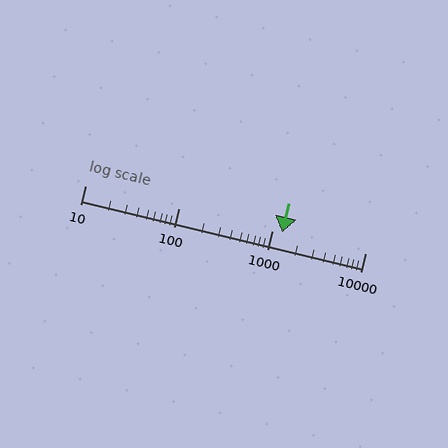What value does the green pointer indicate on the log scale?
The pointer indicates approximately 1300.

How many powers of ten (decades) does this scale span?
The scale spans 3 decades, from 10 to 10000.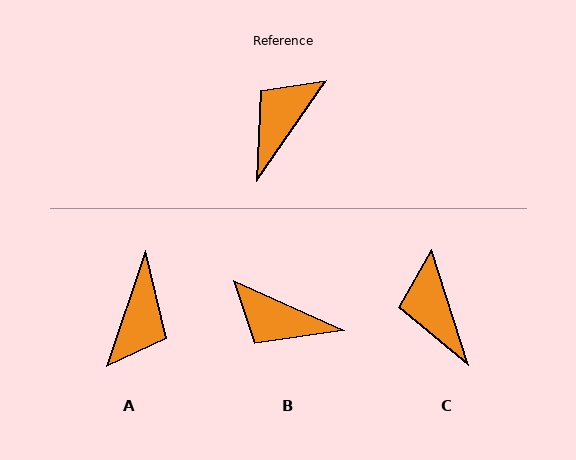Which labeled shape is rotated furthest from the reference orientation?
A, about 164 degrees away.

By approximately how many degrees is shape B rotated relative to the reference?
Approximately 101 degrees counter-clockwise.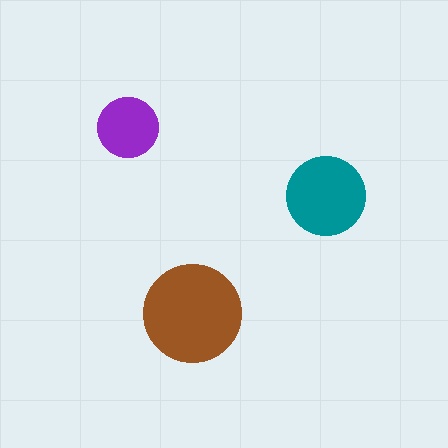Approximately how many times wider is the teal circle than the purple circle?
About 1.5 times wider.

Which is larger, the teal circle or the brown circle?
The brown one.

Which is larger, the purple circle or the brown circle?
The brown one.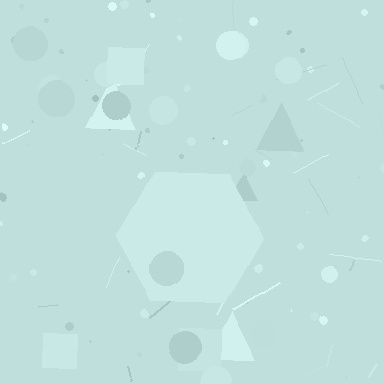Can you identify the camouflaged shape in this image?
The camouflaged shape is a hexagon.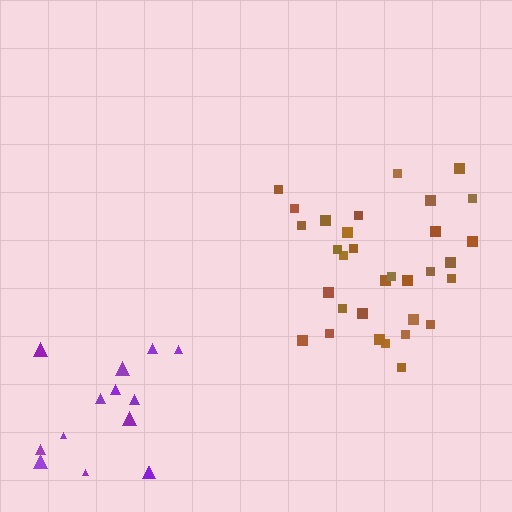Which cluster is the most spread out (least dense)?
Purple.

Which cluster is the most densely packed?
Brown.